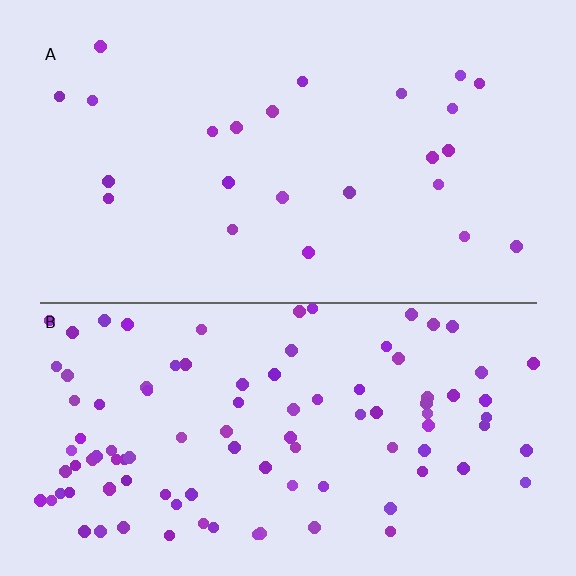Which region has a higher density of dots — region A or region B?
B (the bottom).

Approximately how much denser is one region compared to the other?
Approximately 4.1× — region B over region A.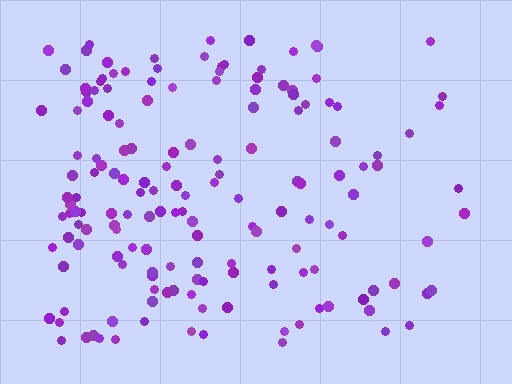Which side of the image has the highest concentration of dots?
The left.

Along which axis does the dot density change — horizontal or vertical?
Horizontal.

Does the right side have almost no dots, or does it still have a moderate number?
Still a moderate number, just noticeably fewer than the left.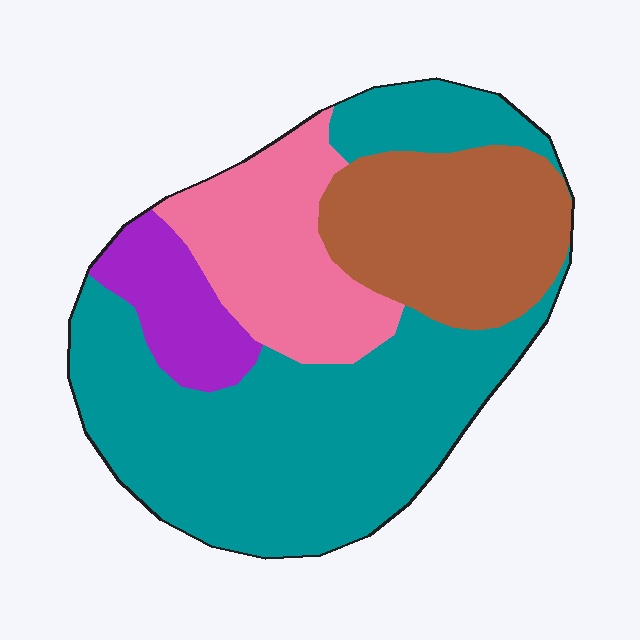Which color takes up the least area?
Purple, at roughly 10%.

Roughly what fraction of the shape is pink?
Pink takes up about one fifth (1/5) of the shape.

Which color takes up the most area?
Teal, at roughly 50%.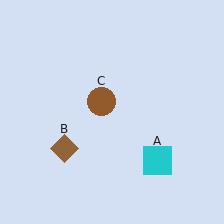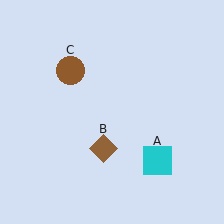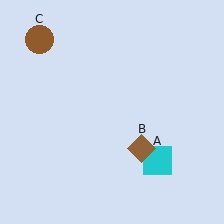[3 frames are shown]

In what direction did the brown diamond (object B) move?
The brown diamond (object B) moved right.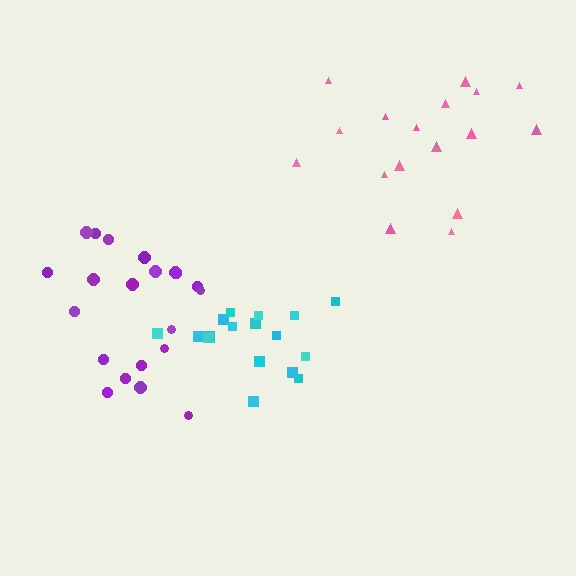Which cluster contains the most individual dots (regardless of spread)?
Purple (21).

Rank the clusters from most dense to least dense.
cyan, purple, pink.